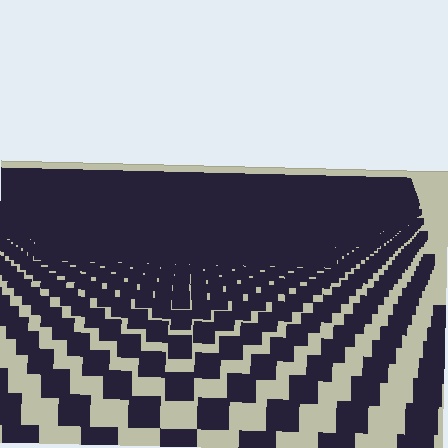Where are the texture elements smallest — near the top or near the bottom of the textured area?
Near the top.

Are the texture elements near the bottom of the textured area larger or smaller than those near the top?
Larger. Near the bottom, elements are closer to the viewer and appear at a bigger on-screen size.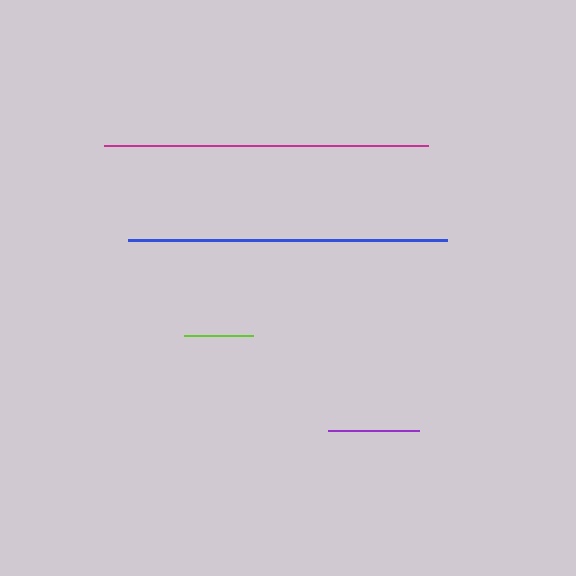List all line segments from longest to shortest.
From longest to shortest: magenta, blue, purple, lime.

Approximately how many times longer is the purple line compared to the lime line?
The purple line is approximately 1.3 times the length of the lime line.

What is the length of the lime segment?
The lime segment is approximately 69 pixels long.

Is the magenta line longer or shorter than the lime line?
The magenta line is longer than the lime line.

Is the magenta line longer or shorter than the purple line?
The magenta line is longer than the purple line.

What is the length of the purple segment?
The purple segment is approximately 91 pixels long.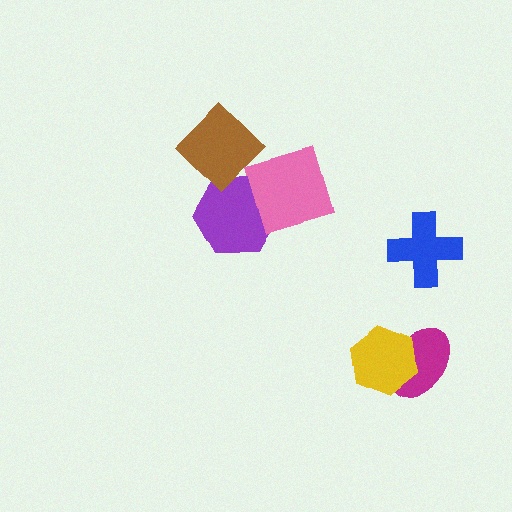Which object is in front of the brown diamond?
The pink diamond is in front of the brown diamond.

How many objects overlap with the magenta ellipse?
1 object overlaps with the magenta ellipse.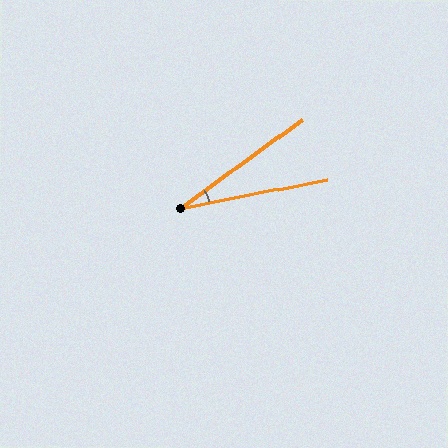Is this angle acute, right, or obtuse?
It is acute.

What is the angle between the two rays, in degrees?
Approximately 25 degrees.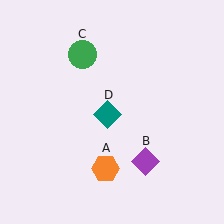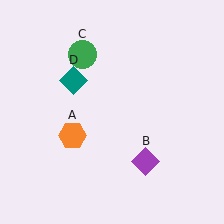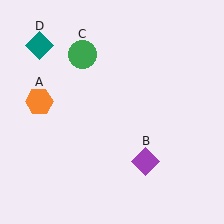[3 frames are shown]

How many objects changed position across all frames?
2 objects changed position: orange hexagon (object A), teal diamond (object D).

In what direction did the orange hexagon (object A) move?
The orange hexagon (object A) moved up and to the left.